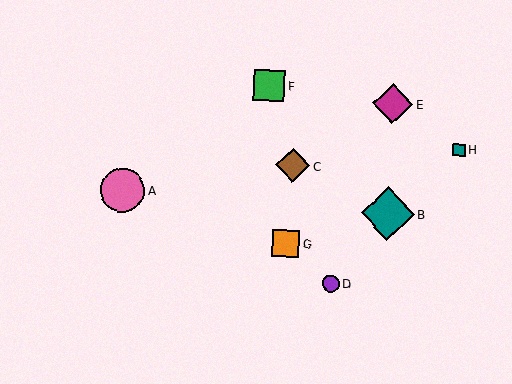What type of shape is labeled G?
Shape G is an orange square.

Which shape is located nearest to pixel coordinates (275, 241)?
The orange square (labeled G) at (286, 244) is nearest to that location.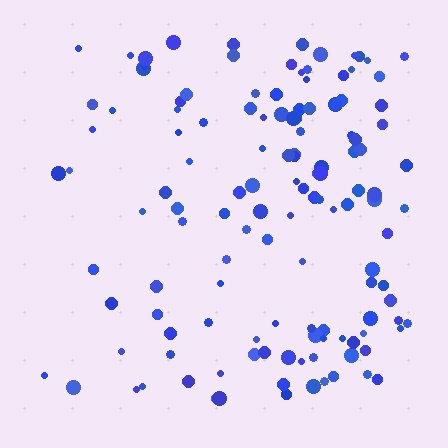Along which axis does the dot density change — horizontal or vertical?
Horizontal.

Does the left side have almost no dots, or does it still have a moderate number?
Still a moderate number, just noticeably fewer than the right.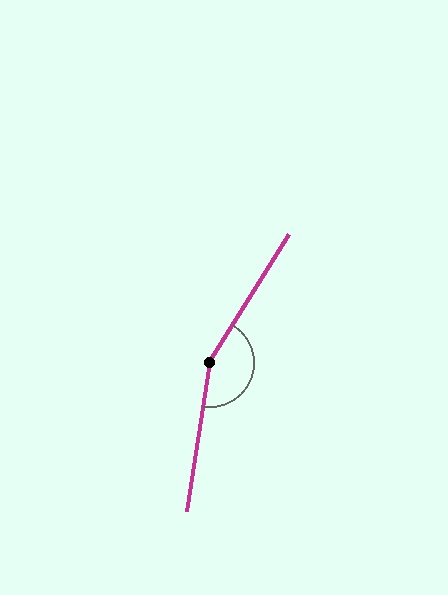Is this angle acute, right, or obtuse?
It is obtuse.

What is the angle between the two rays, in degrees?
Approximately 157 degrees.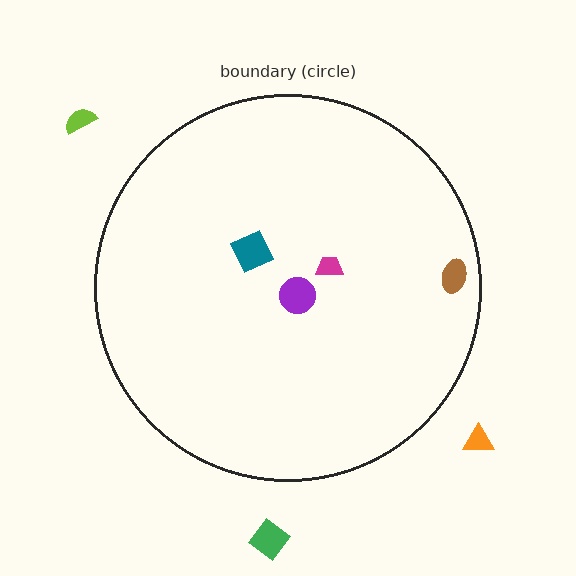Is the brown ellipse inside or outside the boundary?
Inside.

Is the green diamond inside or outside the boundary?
Outside.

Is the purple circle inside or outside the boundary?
Inside.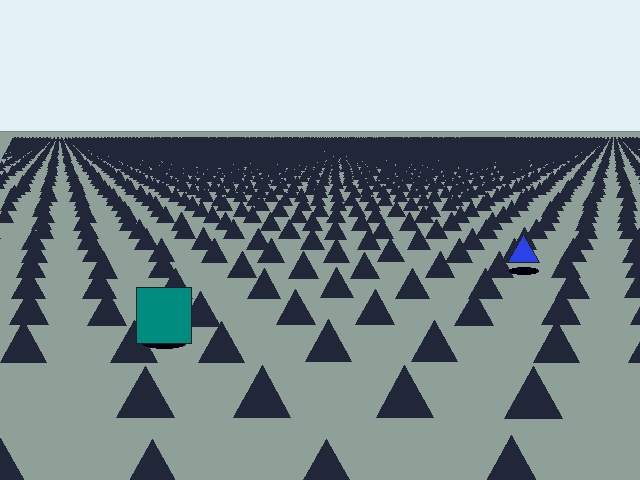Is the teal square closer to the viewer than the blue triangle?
Yes. The teal square is closer — you can tell from the texture gradient: the ground texture is coarser near it.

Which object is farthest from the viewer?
The blue triangle is farthest from the viewer. It appears smaller and the ground texture around it is denser.